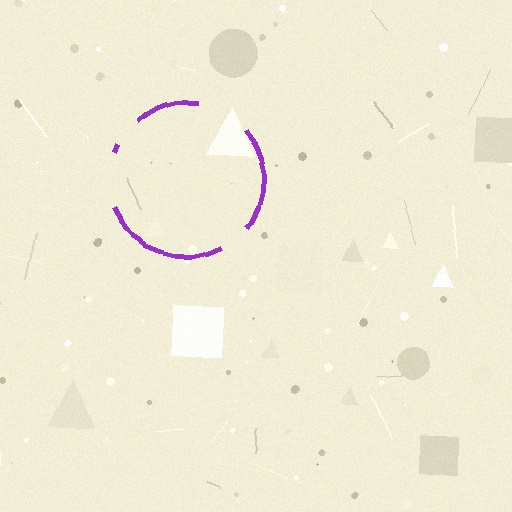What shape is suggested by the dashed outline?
The dashed outline suggests a circle.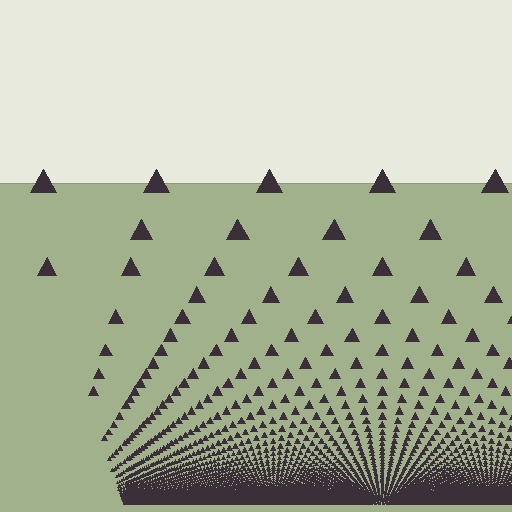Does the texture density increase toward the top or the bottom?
Density increases toward the bottom.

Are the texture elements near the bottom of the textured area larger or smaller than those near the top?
Smaller. The gradient is inverted — elements near the bottom are smaller and denser.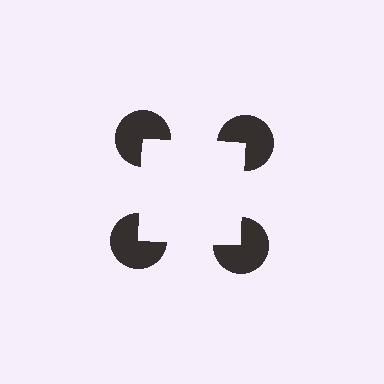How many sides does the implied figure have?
4 sides.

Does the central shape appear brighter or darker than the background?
It typically appears slightly brighter than the background, even though no actual brightness change is drawn.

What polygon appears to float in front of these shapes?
An illusory square — its edges are inferred from the aligned wedge cuts in the pac-man discs, not physically drawn.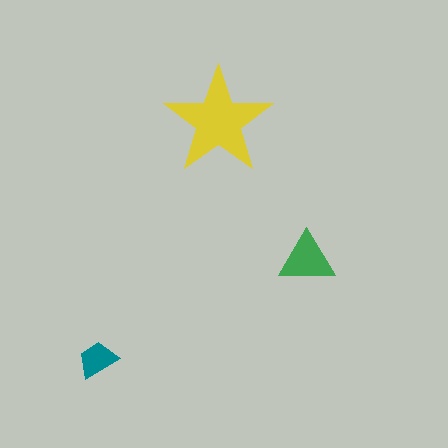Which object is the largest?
The yellow star.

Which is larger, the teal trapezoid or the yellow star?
The yellow star.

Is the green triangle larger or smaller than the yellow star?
Smaller.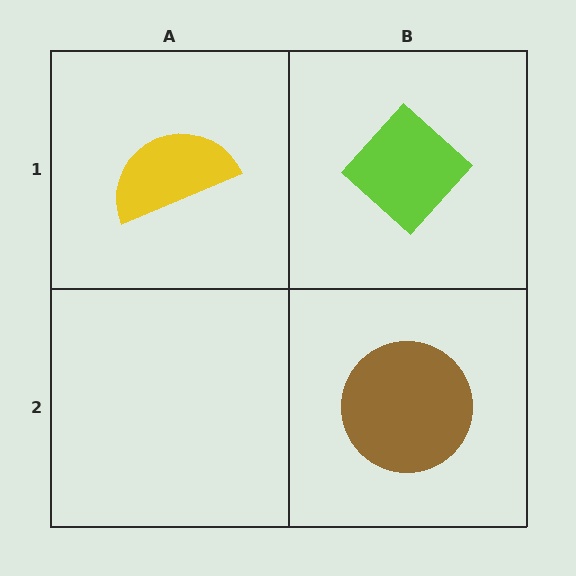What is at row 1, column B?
A lime diamond.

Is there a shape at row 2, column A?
No, that cell is empty.